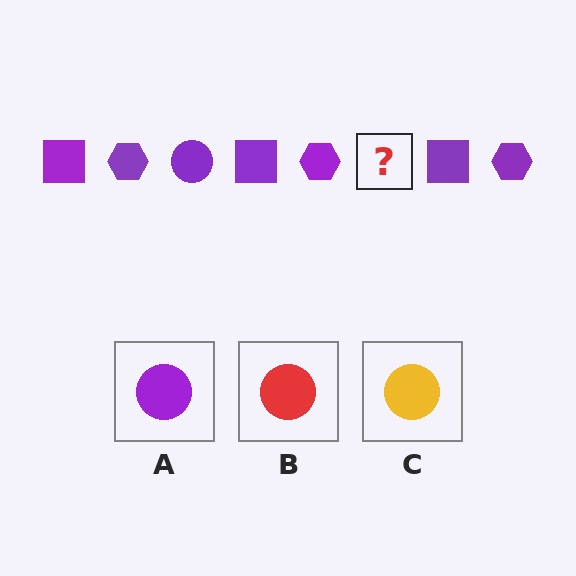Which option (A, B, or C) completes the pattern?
A.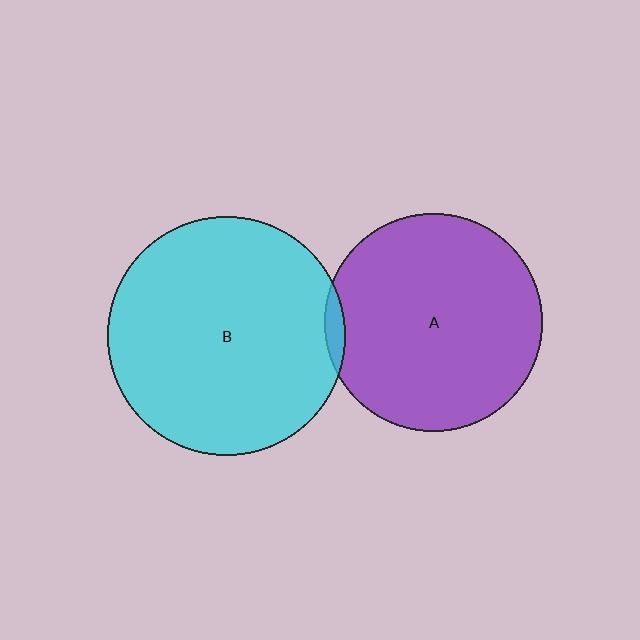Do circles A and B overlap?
Yes.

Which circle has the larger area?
Circle B (cyan).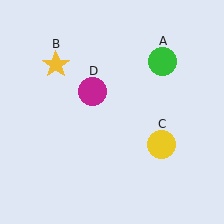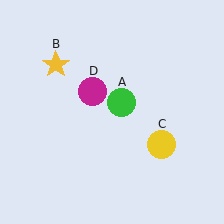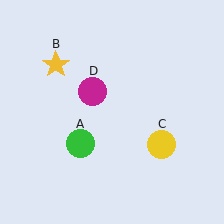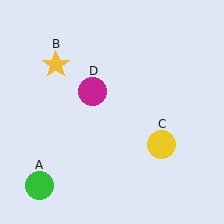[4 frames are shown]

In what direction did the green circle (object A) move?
The green circle (object A) moved down and to the left.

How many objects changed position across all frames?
1 object changed position: green circle (object A).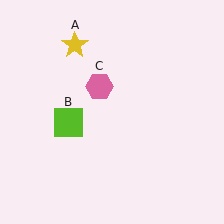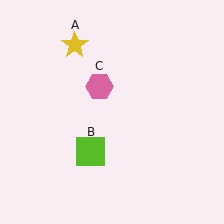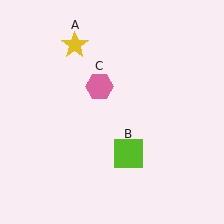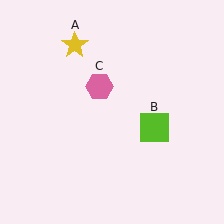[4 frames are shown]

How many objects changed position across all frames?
1 object changed position: lime square (object B).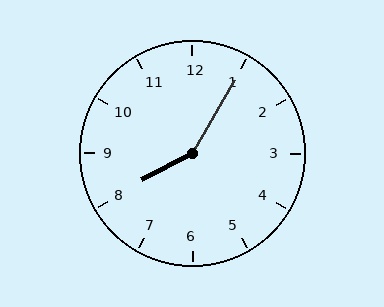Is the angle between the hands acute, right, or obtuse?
It is obtuse.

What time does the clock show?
8:05.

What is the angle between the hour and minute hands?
Approximately 148 degrees.